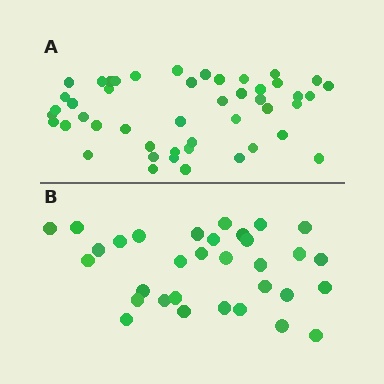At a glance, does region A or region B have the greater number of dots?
Region A (the top region) has more dots.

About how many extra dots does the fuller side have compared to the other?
Region A has approximately 15 more dots than region B.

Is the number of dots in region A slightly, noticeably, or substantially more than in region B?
Region A has substantially more. The ratio is roughly 1.5 to 1.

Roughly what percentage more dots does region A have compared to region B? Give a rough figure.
About 45% more.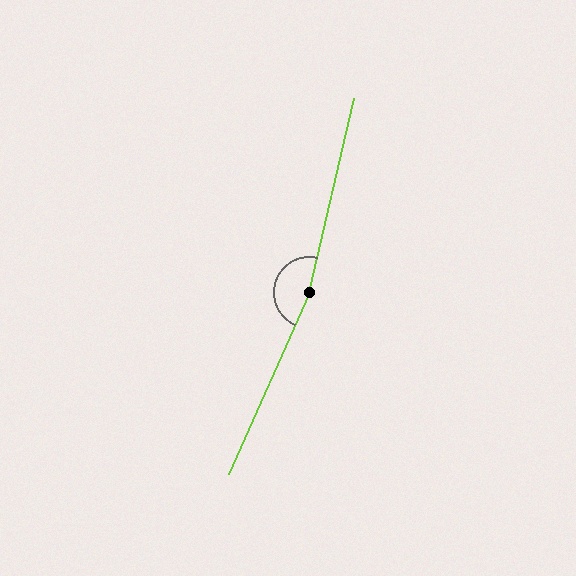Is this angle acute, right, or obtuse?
It is obtuse.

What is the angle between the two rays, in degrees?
Approximately 169 degrees.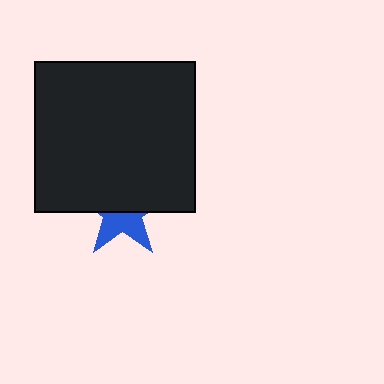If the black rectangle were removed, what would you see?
You would see the complete blue star.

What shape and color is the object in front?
The object in front is a black rectangle.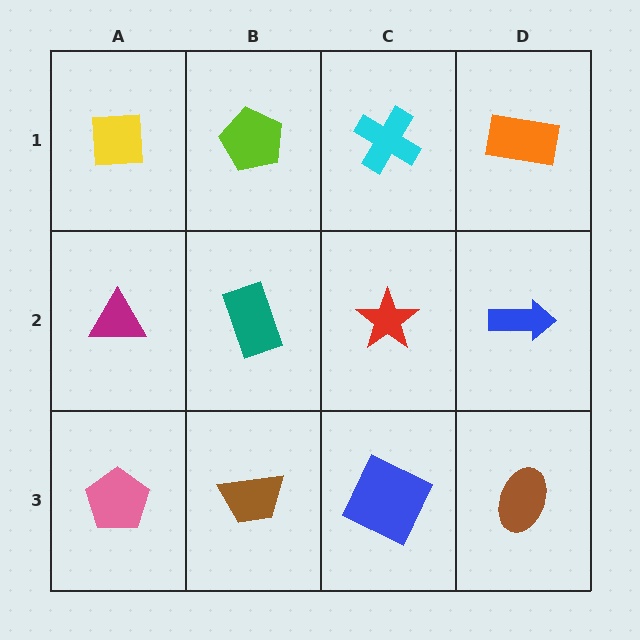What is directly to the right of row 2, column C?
A blue arrow.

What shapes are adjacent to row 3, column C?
A red star (row 2, column C), a brown trapezoid (row 3, column B), a brown ellipse (row 3, column D).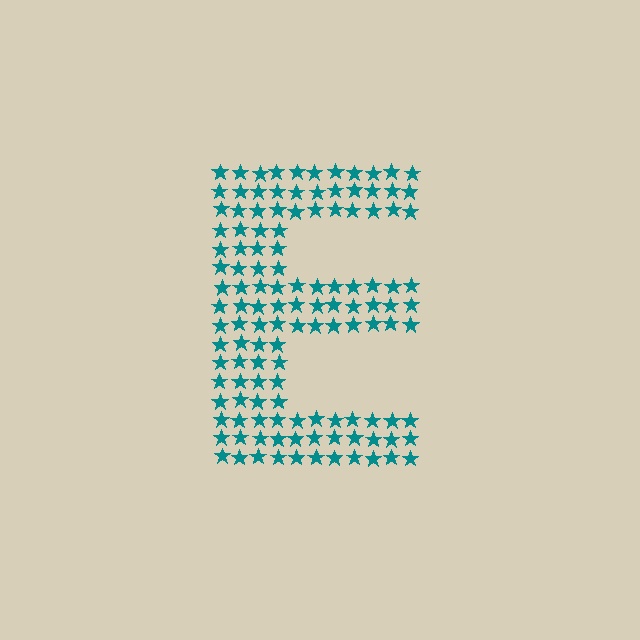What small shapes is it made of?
It is made of small stars.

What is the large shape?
The large shape is the letter E.